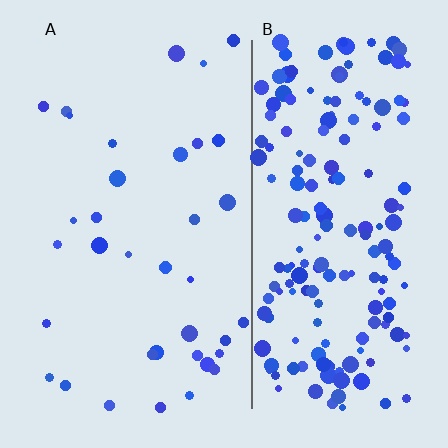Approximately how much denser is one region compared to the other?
Approximately 5.2× — region B over region A.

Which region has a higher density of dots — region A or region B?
B (the right).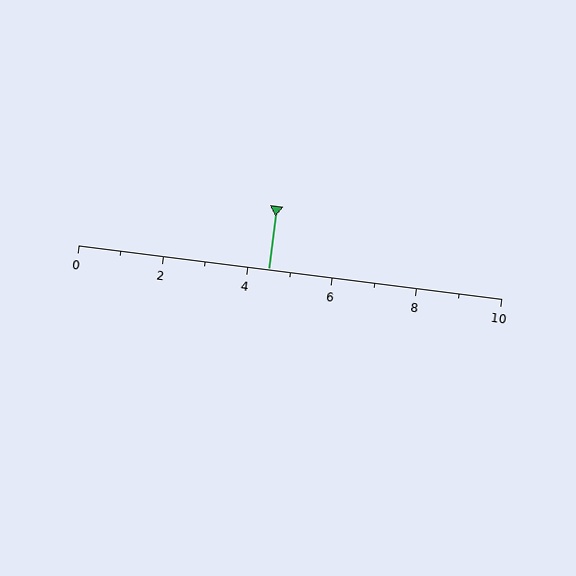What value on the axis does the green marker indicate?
The marker indicates approximately 4.5.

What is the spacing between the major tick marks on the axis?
The major ticks are spaced 2 apart.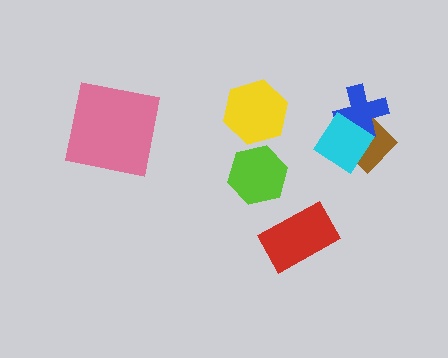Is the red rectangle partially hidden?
No, no other shape covers it.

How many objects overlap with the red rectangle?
0 objects overlap with the red rectangle.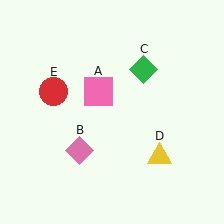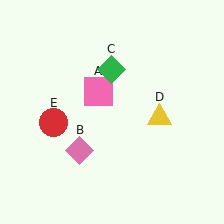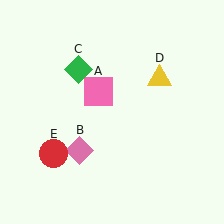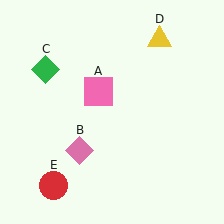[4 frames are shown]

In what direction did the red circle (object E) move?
The red circle (object E) moved down.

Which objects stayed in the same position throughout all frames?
Pink square (object A) and pink diamond (object B) remained stationary.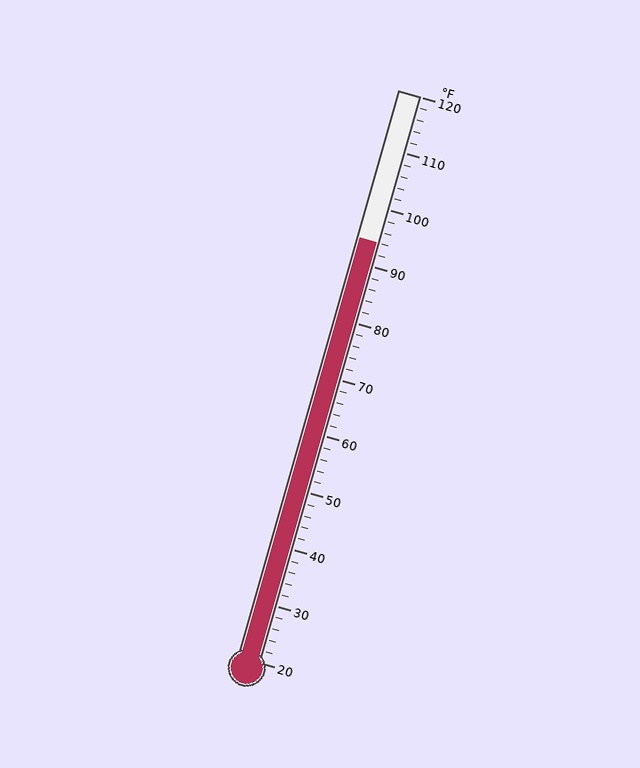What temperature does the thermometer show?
The thermometer shows approximately 94°F.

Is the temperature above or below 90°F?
The temperature is above 90°F.